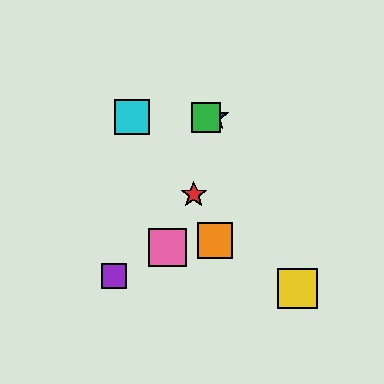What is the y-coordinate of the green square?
The green square is at y≈117.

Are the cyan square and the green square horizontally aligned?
Yes, both are at y≈117.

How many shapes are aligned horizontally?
3 shapes (the blue star, the green square, the cyan square) are aligned horizontally.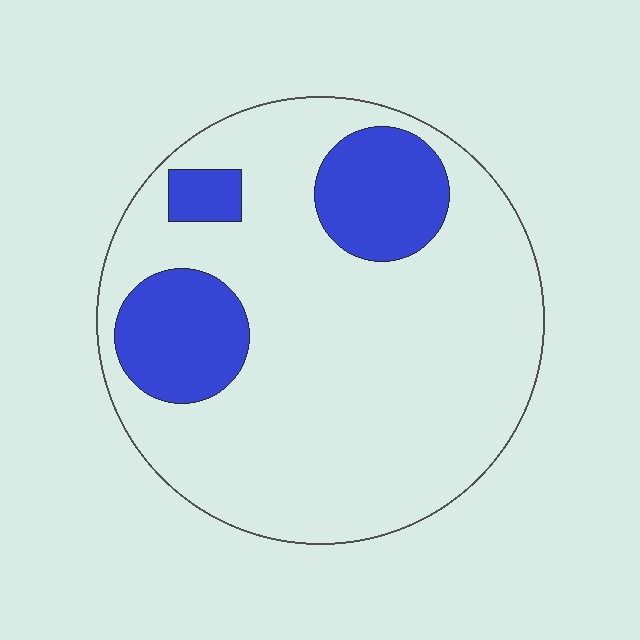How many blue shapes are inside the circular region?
3.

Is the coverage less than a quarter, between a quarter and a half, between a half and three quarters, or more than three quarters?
Less than a quarter.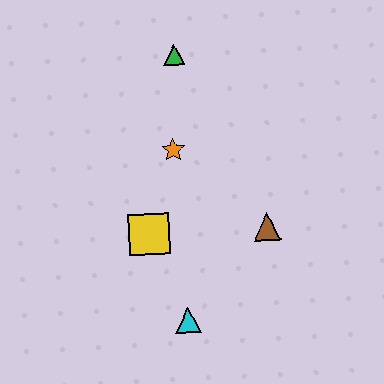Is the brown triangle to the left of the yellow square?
No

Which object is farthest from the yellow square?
The green triangle is farthest from the yellow square.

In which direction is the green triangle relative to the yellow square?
The green triangle is above the yellow square.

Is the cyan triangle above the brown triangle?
No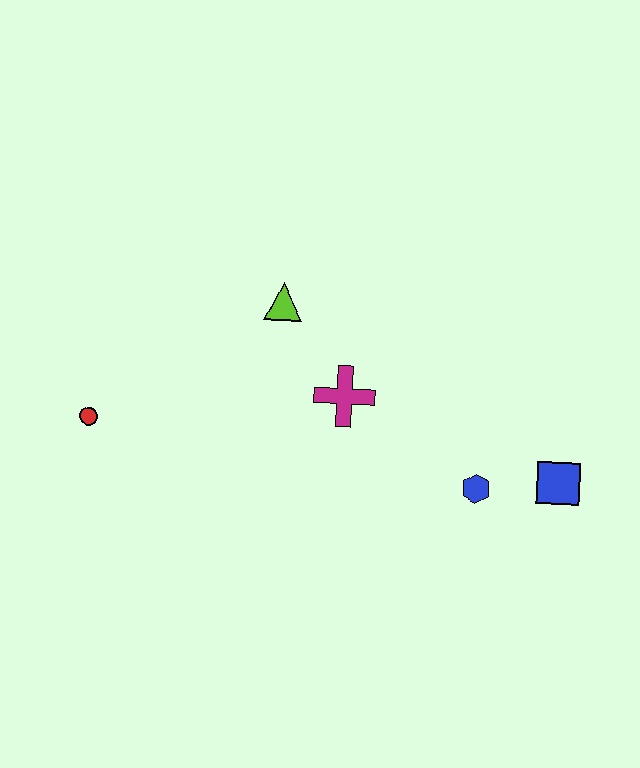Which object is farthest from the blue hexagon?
The red circle is farthest from the blue hexagon.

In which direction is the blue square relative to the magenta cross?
The blue square is to the right of the magenta cross.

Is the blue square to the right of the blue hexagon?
Yes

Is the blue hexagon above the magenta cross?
No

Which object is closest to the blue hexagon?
The blue square is closest to the blue hexagon.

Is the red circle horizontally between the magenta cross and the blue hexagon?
No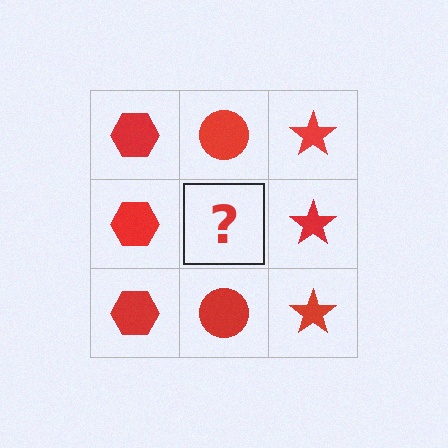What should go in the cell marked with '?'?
The missing cell should contain a red circle.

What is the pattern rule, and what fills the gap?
The rule is that each column has a consistent shape. The gap should be filled with a red circle.